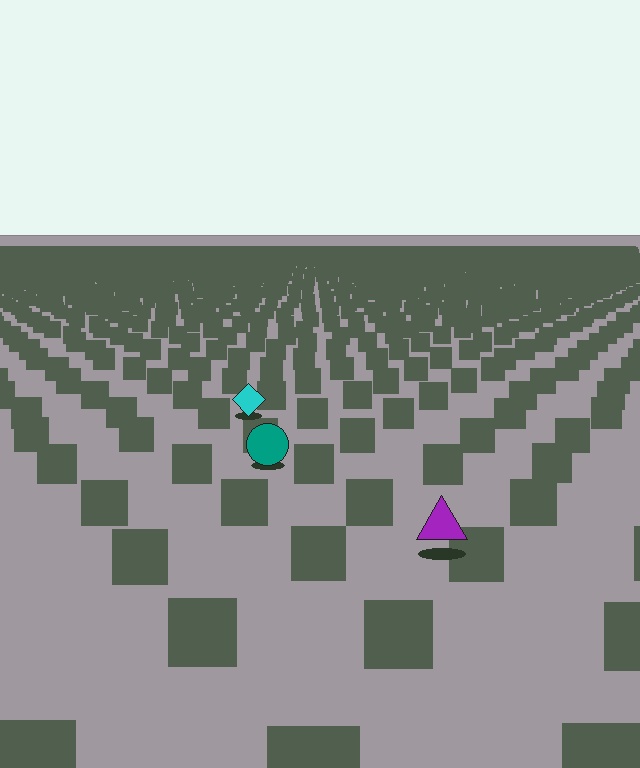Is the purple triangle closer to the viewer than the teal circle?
Yes. The purple triangle is closer — you can tell from the texture gradient: the ground texture is coarser near it.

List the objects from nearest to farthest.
From nearest to farthest: the purple triangle, the teal circle, the cyan diamond.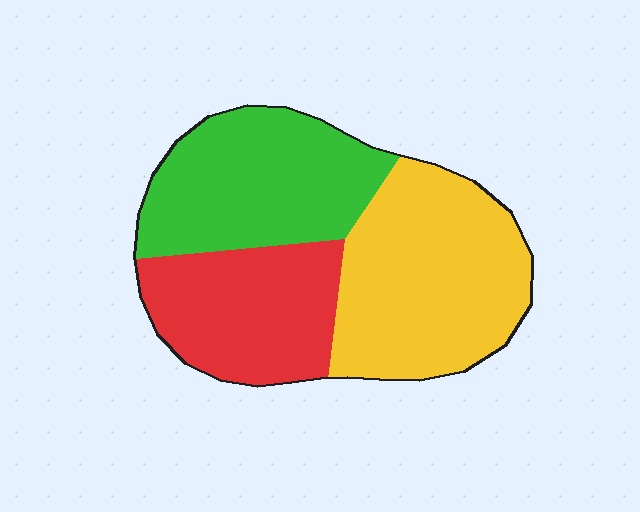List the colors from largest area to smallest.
From largest to smallest: yellow, green, red.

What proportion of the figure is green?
Green covers roughly 35% of the figure.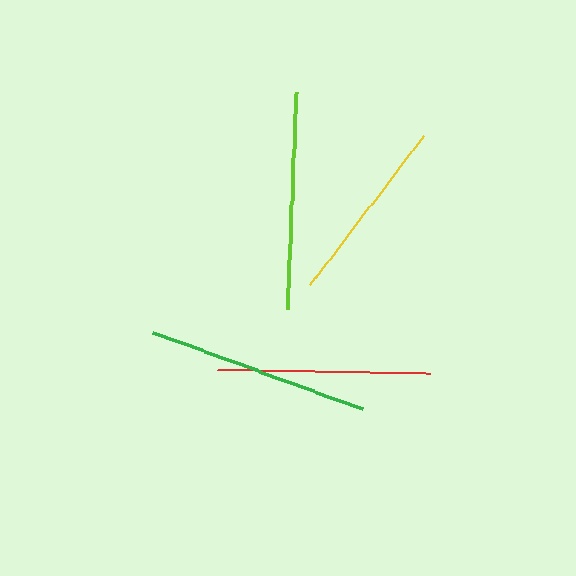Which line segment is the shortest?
The yellow line is the shortest at approximately 188 pixels.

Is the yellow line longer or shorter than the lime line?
The lime line is longer than the yellow line.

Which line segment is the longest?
The green line is the longest at approximately 222 pixels.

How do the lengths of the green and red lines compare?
The green and red lines are approximately the same length.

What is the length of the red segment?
The red segment is approximately 213 pixels long.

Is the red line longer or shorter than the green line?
The green line is longer than the red line.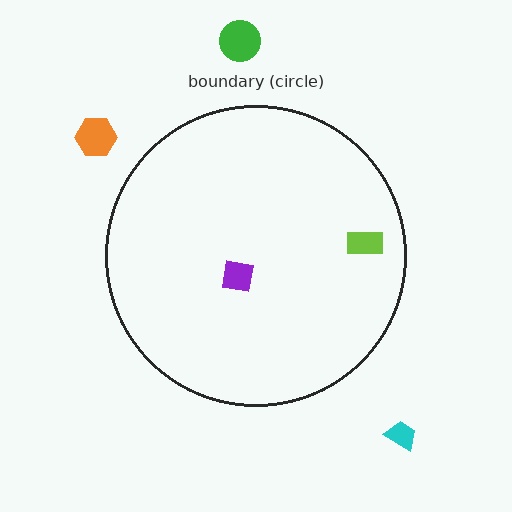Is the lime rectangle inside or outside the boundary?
Inside.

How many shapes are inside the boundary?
2 inside, 3 outside.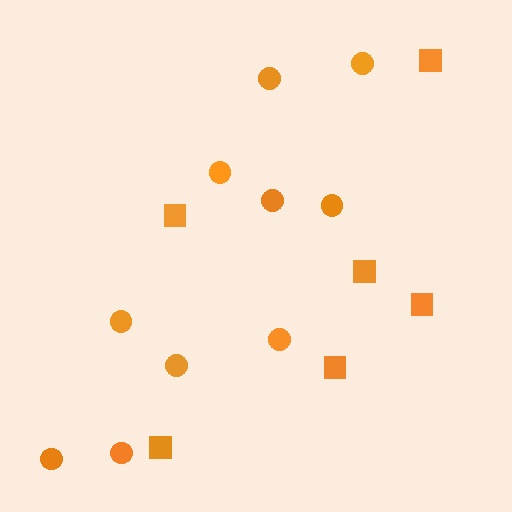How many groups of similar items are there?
There are 2 groups: one group of squares (6) and one group of circles (10).